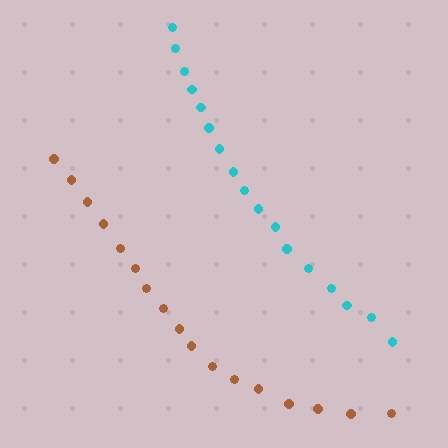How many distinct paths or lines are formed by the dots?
There are 2 distinct paths.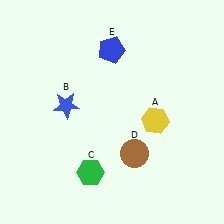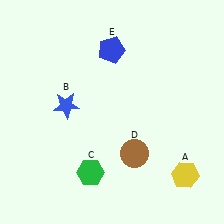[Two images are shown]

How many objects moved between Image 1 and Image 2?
1 object moved between the two images.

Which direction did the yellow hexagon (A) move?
The yellow hexagon (A) moved down.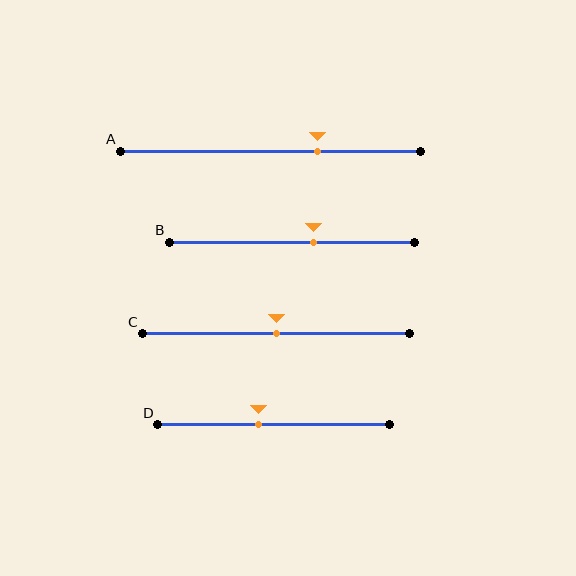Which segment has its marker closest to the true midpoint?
Segment C has its marker closest to the true midpoint.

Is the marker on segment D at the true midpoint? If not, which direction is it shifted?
No, the marker on segment D is shifted to the left by about 6% of the segment length.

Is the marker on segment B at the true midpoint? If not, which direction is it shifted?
No, the marker on segment B is shifted to the right by about 9% of the segment length.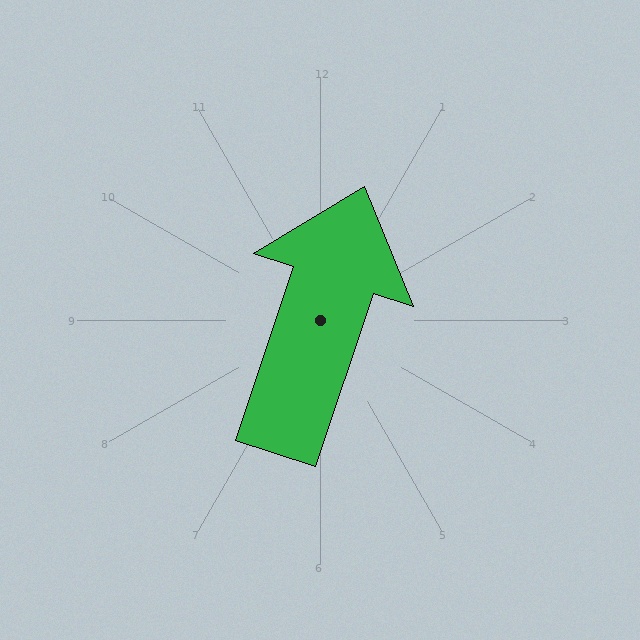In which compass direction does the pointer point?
North.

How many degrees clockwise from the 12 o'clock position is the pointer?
Approximately 18 degrees.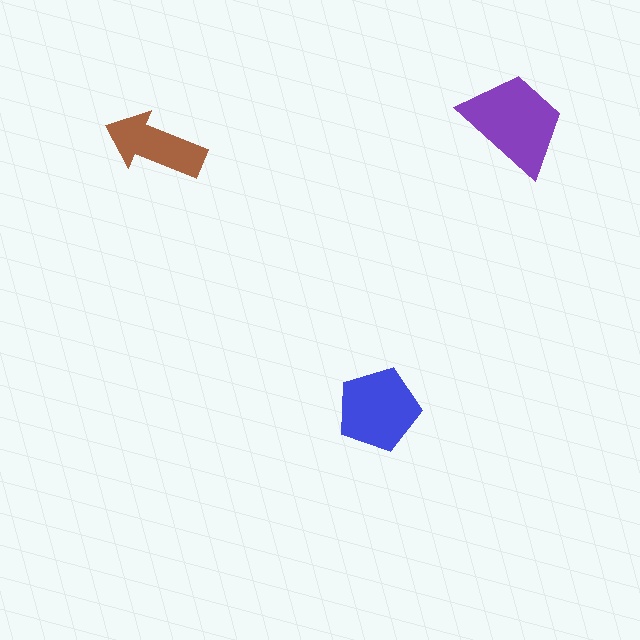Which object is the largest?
The purple trapezoid.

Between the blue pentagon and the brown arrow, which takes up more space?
The blue pentagon.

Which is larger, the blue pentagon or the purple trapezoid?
The purple trapezoid.